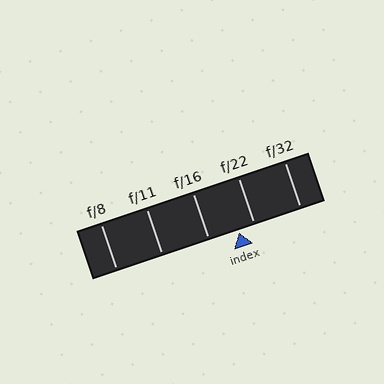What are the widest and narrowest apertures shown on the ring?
The widest aperture shown is f/8 and the narrowest is f/32.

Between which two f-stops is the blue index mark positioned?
The index mark is between f/16 and f/22.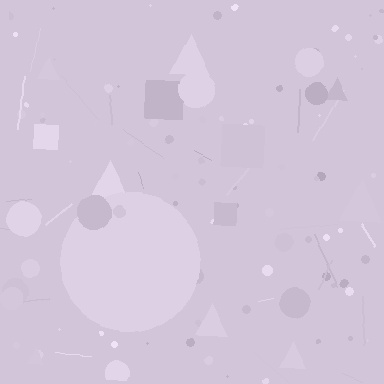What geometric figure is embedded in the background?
A circle is embedded in the background.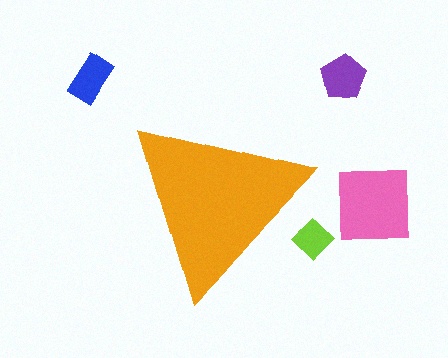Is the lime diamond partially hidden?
Yes, the lime diamond is partially hidden behind the orange triangle.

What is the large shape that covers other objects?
An orange triangle.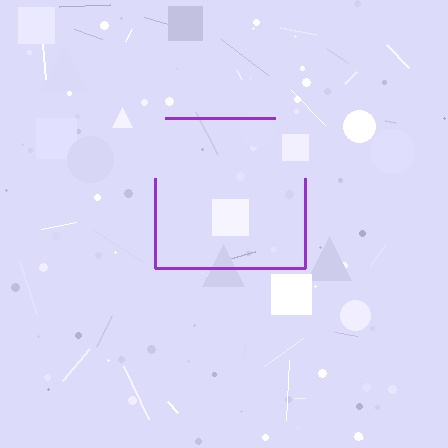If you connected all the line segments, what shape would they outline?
They would outline a square.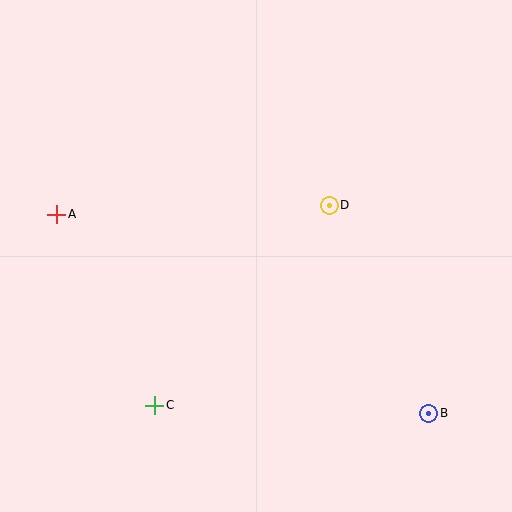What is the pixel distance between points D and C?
The distance between D and C is 266 pixels.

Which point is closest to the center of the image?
Point D at (329, 205) is closest to the center.